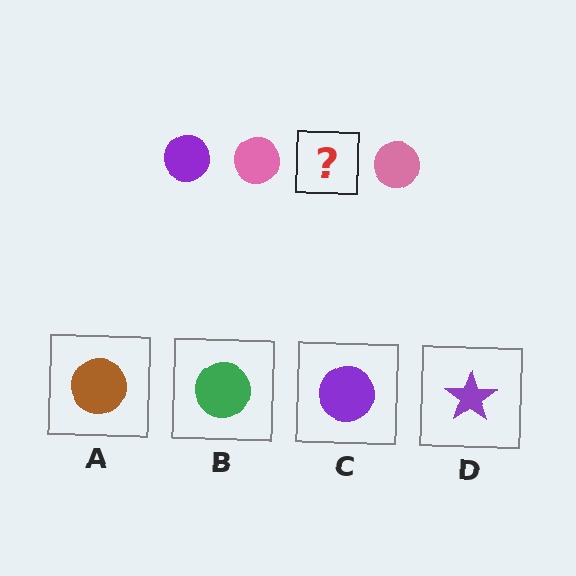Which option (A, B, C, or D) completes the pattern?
C.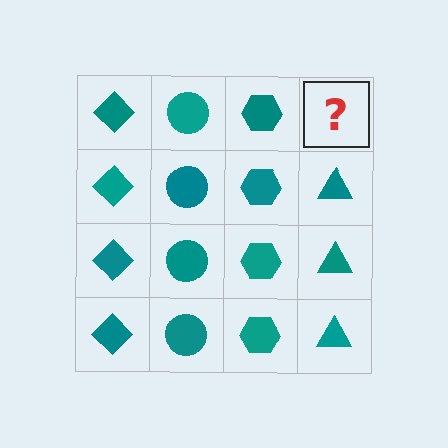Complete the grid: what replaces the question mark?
The question mark should be replaced with a teal triangle.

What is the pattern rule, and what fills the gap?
The rule is that each column has a consistent shape. The gap should be filled with a teal triangle.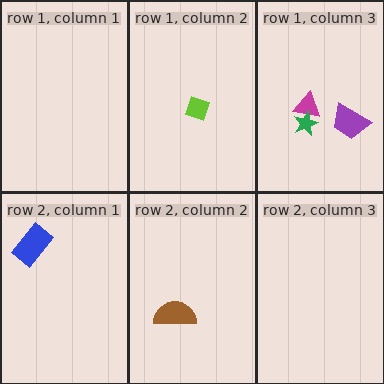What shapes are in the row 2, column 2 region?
The brown semicircle.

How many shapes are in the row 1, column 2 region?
1.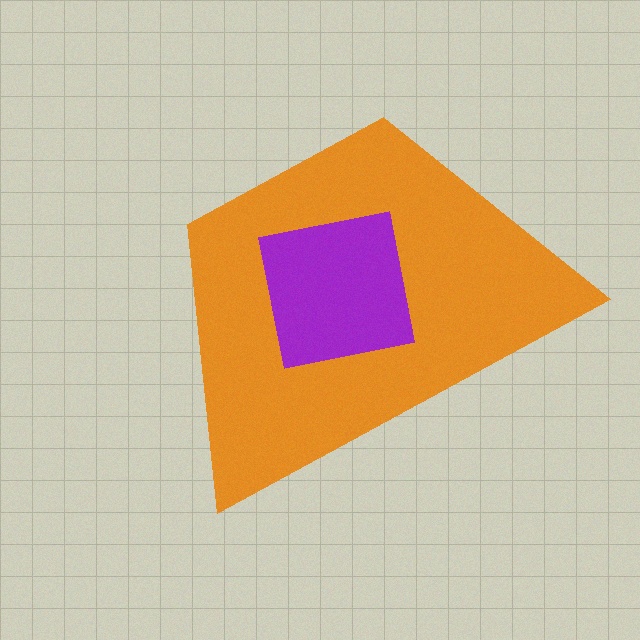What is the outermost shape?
The orange trapezoid.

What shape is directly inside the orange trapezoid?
The purple square.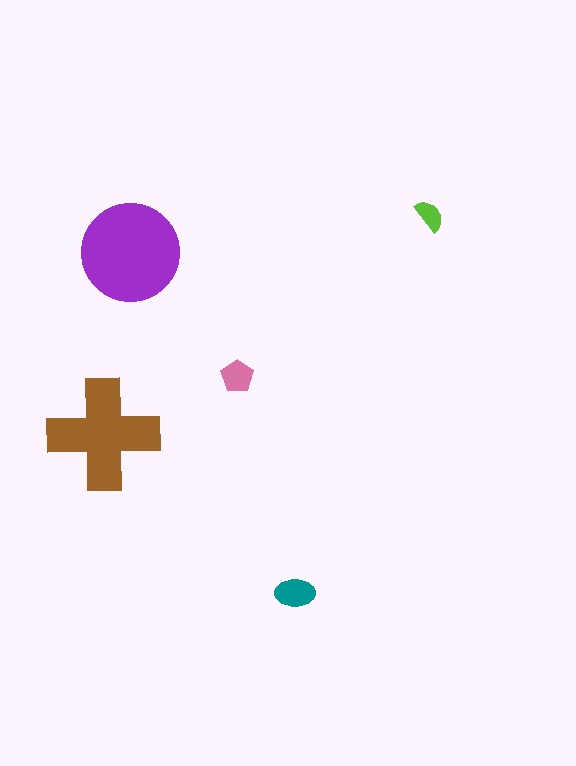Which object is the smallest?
The lime semicircle.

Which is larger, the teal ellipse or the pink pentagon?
The teal ellipse.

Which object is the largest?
The purple circle.